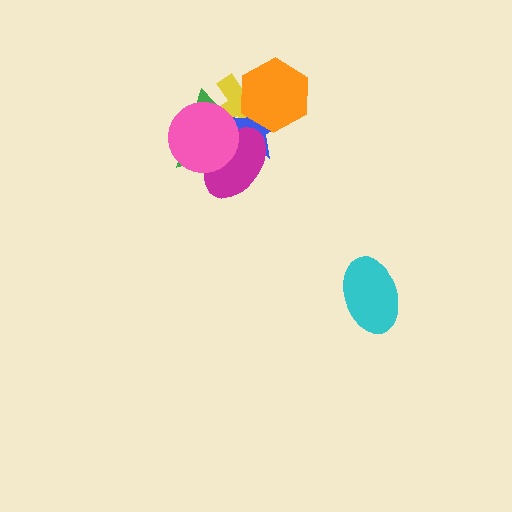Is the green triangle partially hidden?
Yes, it is partially covered by another shape.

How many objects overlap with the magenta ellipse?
4 objects overlap with the magenta ellipse.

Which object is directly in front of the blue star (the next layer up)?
The orange hexagon is directly in front of the blue star.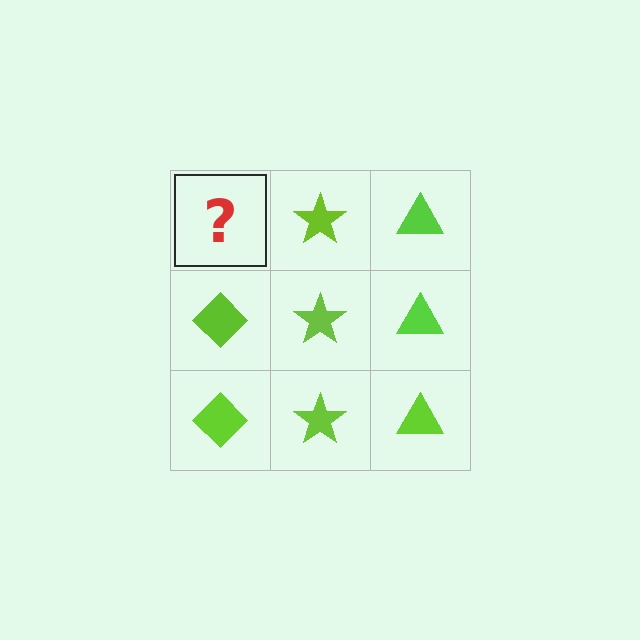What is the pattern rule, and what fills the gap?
The rule is that each column has a consistent shape. The gap should be filled with a lime diamond.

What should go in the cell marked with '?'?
The missing cell should contain a lime diamond.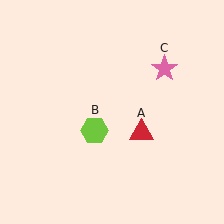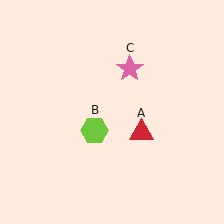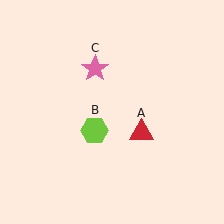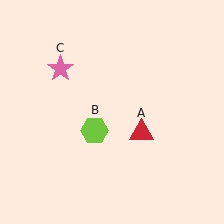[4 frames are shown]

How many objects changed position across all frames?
1 object changed position: pink star (object C).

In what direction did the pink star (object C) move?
The pink star (object C) moved left.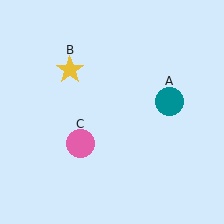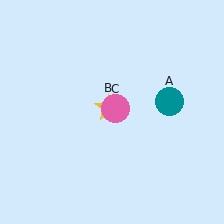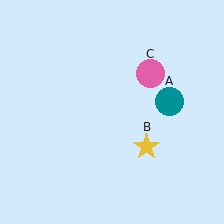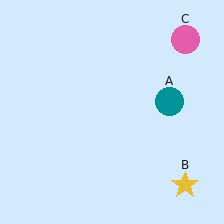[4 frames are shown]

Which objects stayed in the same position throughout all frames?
Teal circle (object A) remained stationary.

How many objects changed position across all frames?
2 objects changed position: yellow star (object B), pink circle (object C).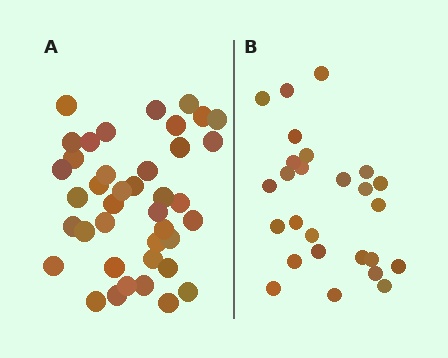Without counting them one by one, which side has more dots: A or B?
Region A (the left region) has more dots.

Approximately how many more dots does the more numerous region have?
Region A has approximately 15 more dots than region B.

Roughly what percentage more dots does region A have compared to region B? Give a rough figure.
About 55% more.